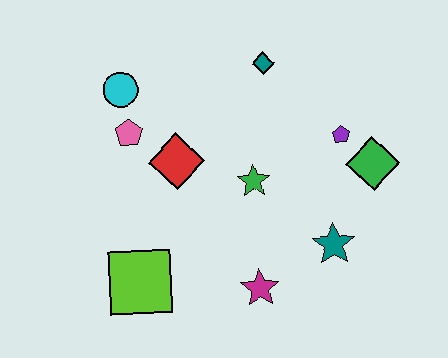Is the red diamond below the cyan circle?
Yes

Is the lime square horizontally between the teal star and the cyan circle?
Yes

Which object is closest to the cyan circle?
The pink pentagon is closest to the cyan circle.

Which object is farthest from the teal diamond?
The lime square is farthest from the teal diamond.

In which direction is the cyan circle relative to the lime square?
The cyan circle is above the lime square.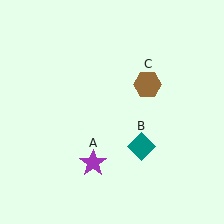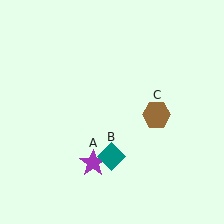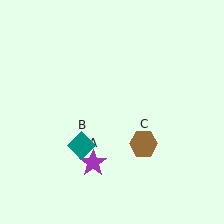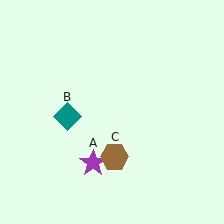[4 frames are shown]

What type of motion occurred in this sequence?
The teal diamond (object B), brown hexagon (object C) rotated clockwise around the center of the scene.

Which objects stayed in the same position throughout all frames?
Purple star (object A) remained stationary.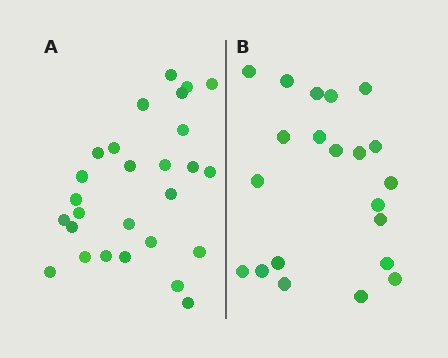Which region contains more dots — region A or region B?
Region A (the left region) has more dots.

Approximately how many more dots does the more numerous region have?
Region A has about 6 more dots than region B.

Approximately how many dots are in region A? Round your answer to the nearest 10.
About 30 dots. (The exact count is 27, which rounds to 30.)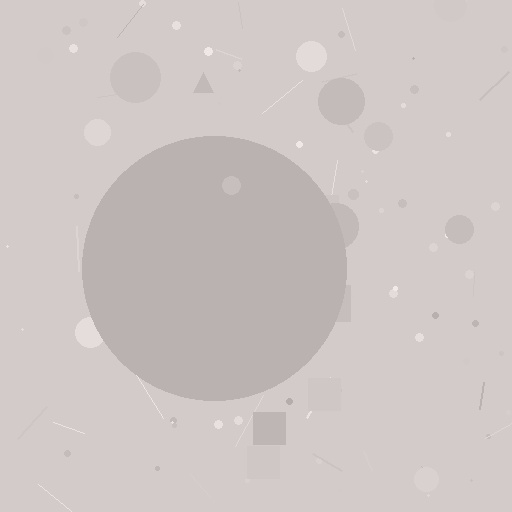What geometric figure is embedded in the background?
A circle is embedded in the background.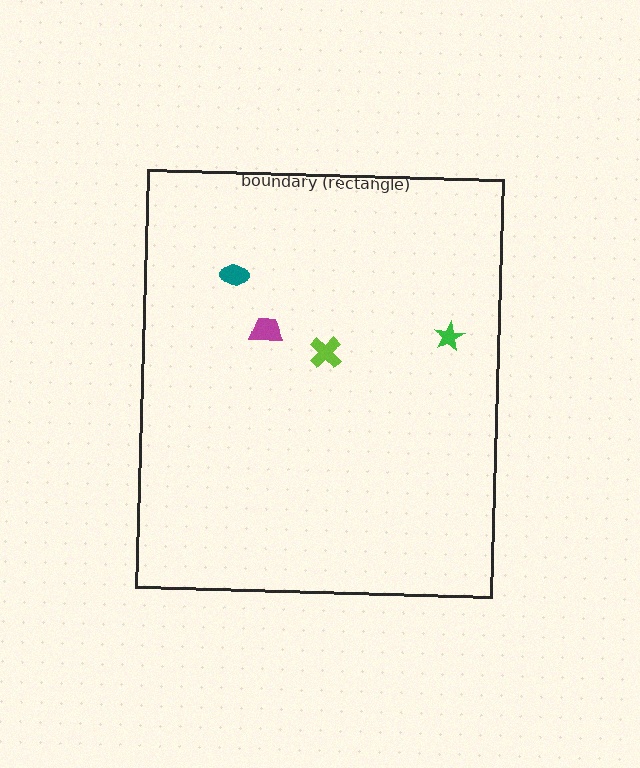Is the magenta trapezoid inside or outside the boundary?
Inside.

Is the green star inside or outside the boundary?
Inside.